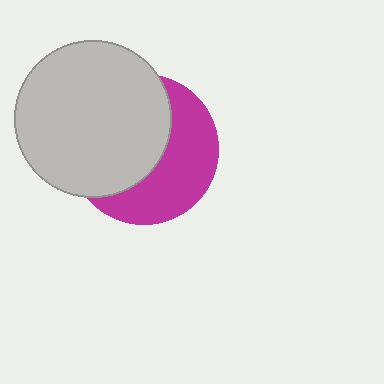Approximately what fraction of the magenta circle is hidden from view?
Roughly 55% of the magenta circle is hidden behind the light gray circle.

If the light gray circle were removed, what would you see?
You would see the complete magenta circle.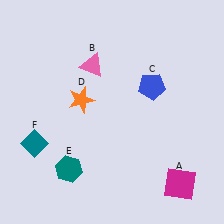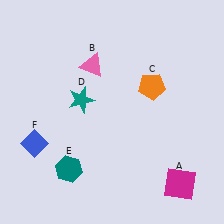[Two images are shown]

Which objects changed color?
C changed from blue to orange. D changed from orange to teal. F changed from teal to blue.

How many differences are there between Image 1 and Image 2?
There are 3 differences between the two images.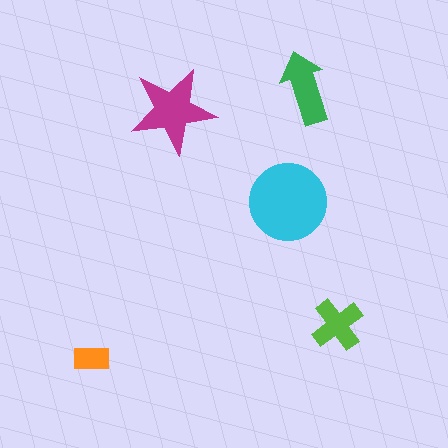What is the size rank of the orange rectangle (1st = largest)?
5th.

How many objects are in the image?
There are 5 objects in the image.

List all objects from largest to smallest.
The cyan circle, the magenta star, the green arrow, the lime cross, the orange rectangle.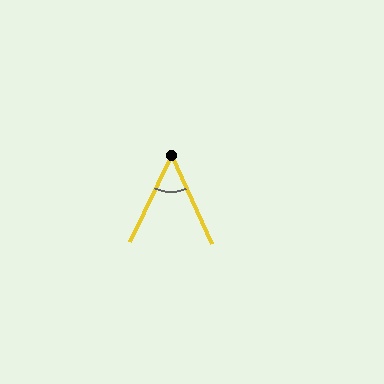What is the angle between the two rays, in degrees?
Approximately 50 degrees.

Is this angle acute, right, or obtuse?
It is acute.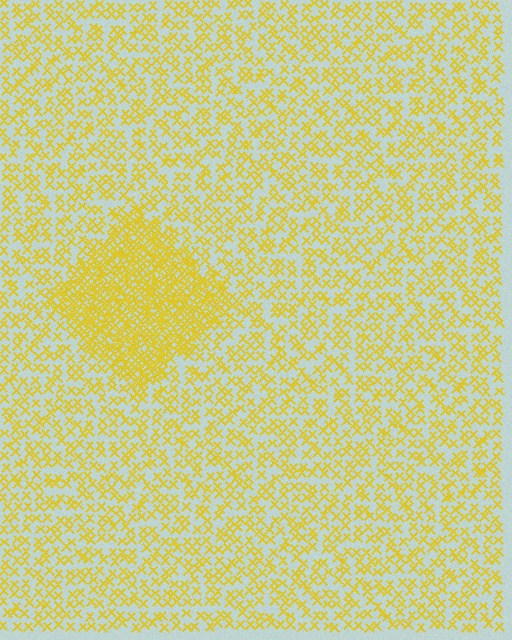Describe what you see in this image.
The image contains small yellow elements arranged at two different densities. A diamond-shaped region is visible where the elements are more densely packed than the surrounding area.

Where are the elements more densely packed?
The elements are more densely packed inside the diamond boundary.